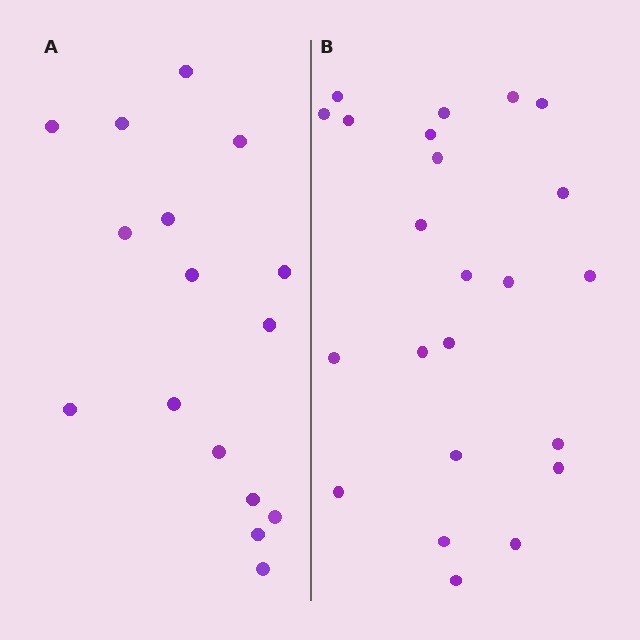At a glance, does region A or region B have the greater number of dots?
Region B (the right region) has more dots.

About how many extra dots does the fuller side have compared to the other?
Region B has roughly 8 or so more dots than region A.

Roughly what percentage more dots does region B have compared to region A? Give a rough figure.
About 45% more.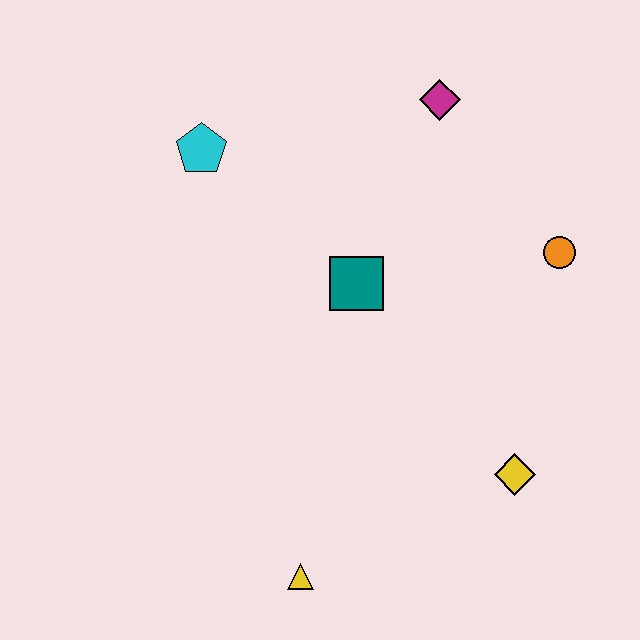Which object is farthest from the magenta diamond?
The yellow triangle is farthest from the magenta diamond.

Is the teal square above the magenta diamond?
No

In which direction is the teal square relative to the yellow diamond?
The teal square is above the yellow diamond.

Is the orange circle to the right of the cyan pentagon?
Yes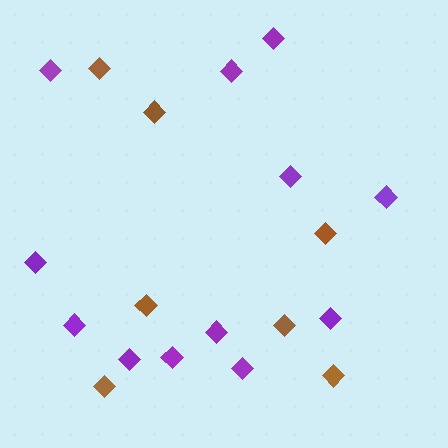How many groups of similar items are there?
There are 2 groups: one group of brown diamonds (7) and one group of purple diamonds (12).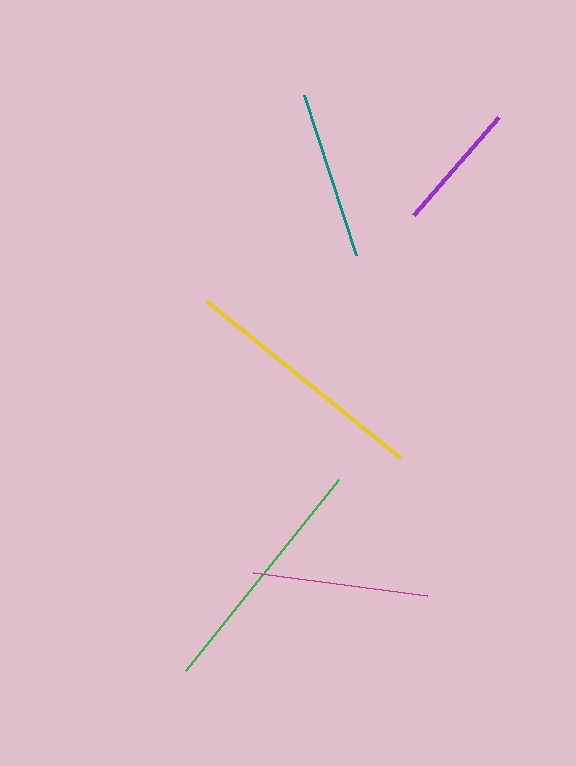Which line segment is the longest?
The yellow line is the longest at approximately 249 pixels.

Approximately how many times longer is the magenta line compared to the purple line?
The magenta line is approximately 1.4 times the length of the purple line.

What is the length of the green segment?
The green segment is approximately 245 pixels long.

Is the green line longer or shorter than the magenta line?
The green line is longer than the magenta line.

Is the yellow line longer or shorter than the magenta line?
The yellow line is longer than the magenta line.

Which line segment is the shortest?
The purple line is the shortest at approximately 129 pixels.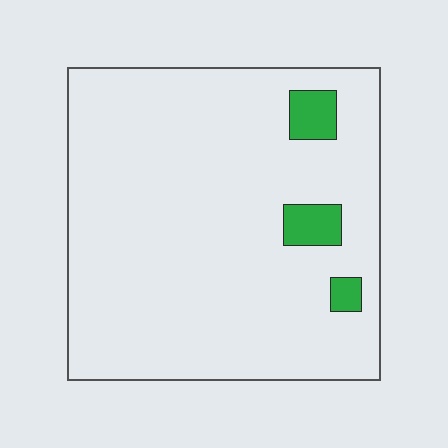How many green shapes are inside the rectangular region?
3.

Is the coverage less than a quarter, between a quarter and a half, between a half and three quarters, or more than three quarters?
Less than a quarter.